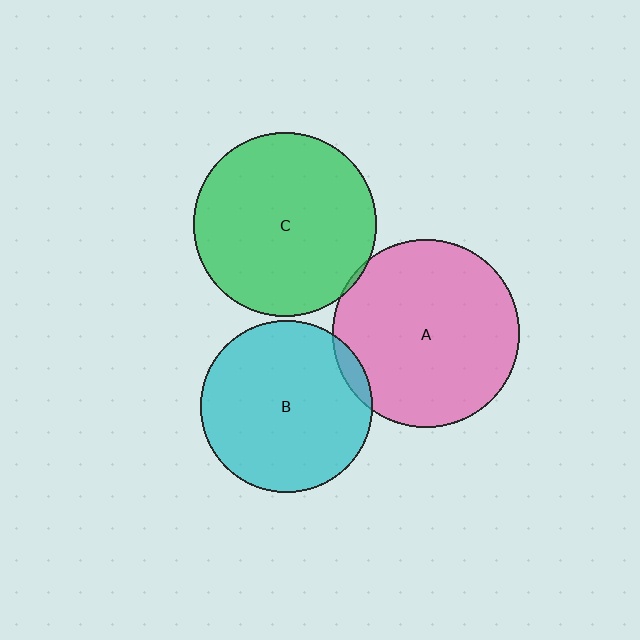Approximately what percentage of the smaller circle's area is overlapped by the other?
Approximately 5%.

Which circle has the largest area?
Circle A (pink).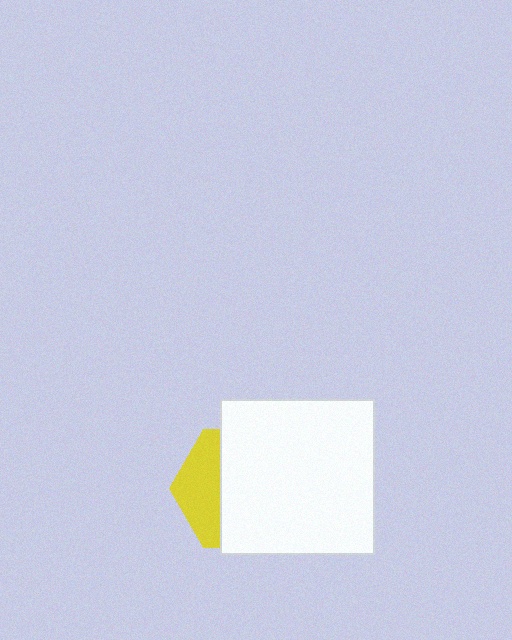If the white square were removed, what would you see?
You would see the complete yellow hexagon.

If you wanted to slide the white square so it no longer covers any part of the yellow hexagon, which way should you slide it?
Slide it right — that is the most direct way to separate the two shapes.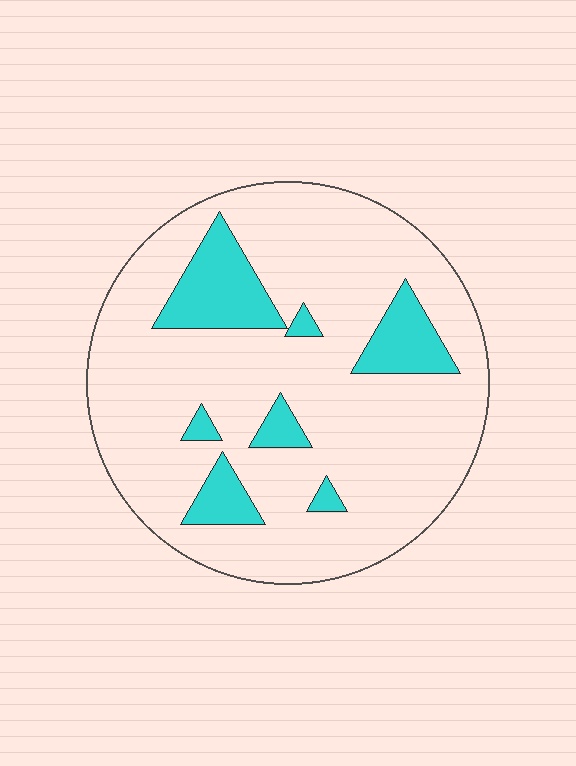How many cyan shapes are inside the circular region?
7.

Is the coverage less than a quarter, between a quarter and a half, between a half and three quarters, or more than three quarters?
Less than a quarter.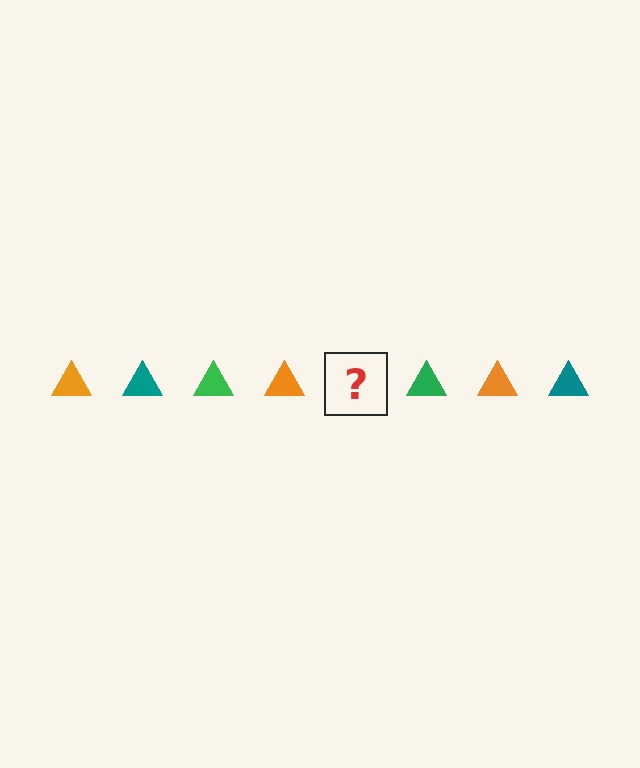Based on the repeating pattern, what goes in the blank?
The blank should be a teal triangle.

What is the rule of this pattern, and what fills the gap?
The rule is that the pattern cycles through orange, teal, green triangles. The gap should be filled with a teal triangle.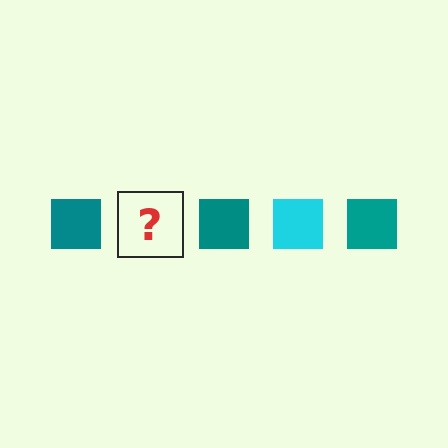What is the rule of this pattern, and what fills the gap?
The rule is that the pattern cycles through teal, cyan squares. The gap should be filled with a cyan square.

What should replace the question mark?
The question mark should be replaced with a cyan square.